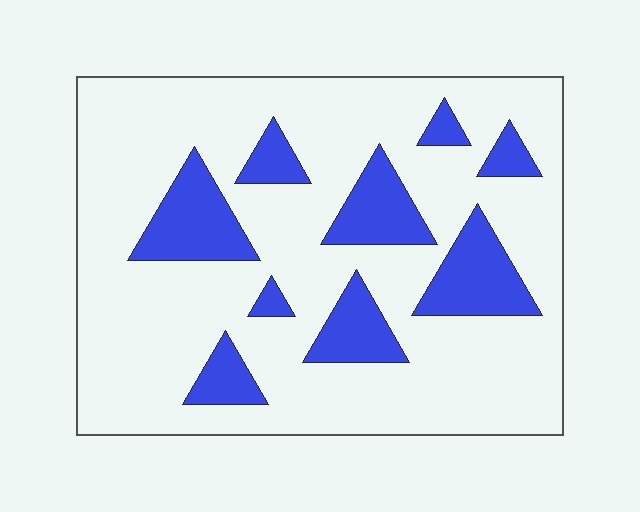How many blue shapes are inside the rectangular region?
9.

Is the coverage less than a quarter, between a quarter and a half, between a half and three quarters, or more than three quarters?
Less than a quarter.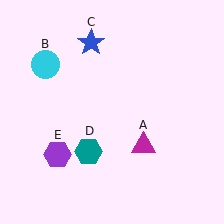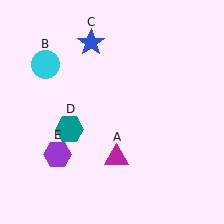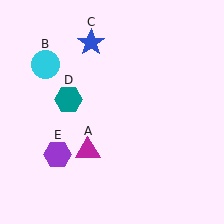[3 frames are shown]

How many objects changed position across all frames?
2 objects changed position: magenta triangle (object A), teal hexagon (object D).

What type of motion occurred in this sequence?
The magenta triangle (object A), teal hexagon (object D) rotated clockwise around the center of the scene.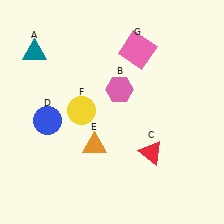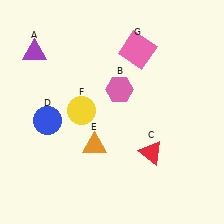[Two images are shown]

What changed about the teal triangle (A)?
In Image 1, A is teal. In Image 2, it changed to purple.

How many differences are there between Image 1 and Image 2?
There is 1 difference between the two images.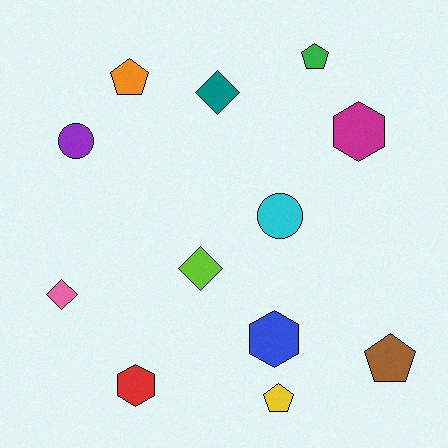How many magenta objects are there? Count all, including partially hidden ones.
There is 1 magenta object.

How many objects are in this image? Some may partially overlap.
There are 12 objects.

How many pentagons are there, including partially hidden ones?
There are 4 pentagons.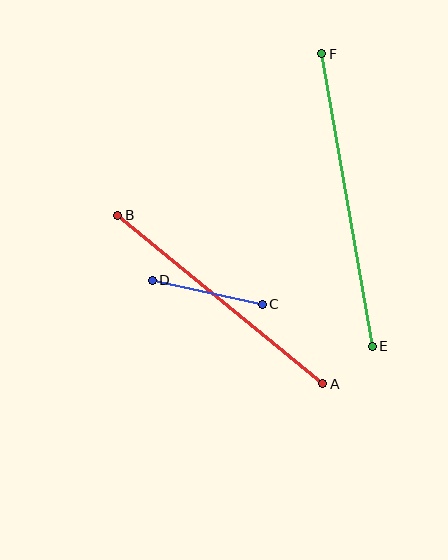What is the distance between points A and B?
The distance is approximately 266 pixels.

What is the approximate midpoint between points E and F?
The midpoint is at approximately (347, 200) pixels.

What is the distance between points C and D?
The distance is approximately 113 pixels.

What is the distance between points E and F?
The distance is approximately 297 pixels.